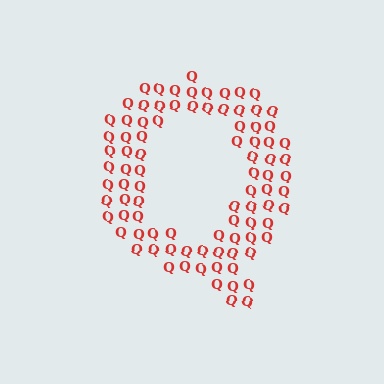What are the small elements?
The small elements are letter Q's.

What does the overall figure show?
The overall figure shows the letter Q.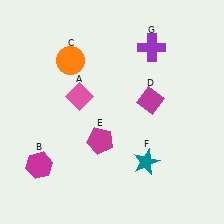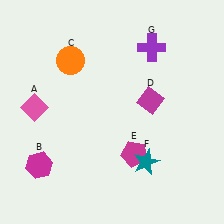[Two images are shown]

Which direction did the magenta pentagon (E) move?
The magenta pentagon (E) moved right.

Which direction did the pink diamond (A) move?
The pink diamond (A) moved left.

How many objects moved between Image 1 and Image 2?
2 objects moved between the two images.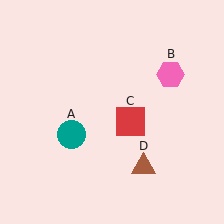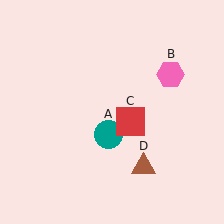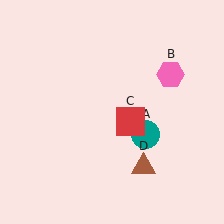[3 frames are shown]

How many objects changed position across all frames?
1 object changed position: teal circle (object A).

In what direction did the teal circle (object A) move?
The teal circle (object A) moved right.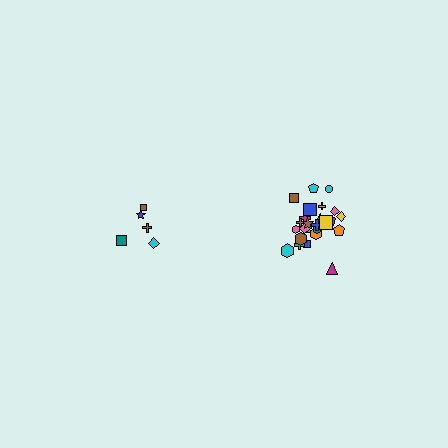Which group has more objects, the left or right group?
The right group.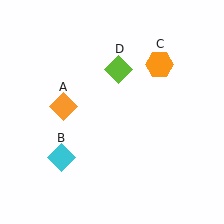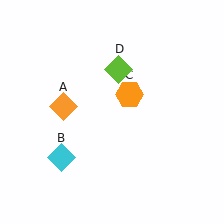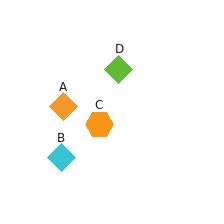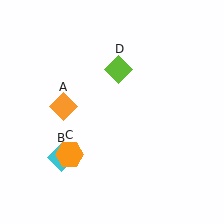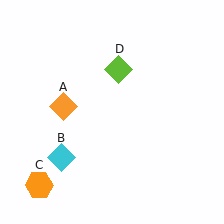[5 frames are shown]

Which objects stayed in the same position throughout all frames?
Orange diamond (object A) and cyan diamond (object B) and lime diamond (object D) remained stationary.